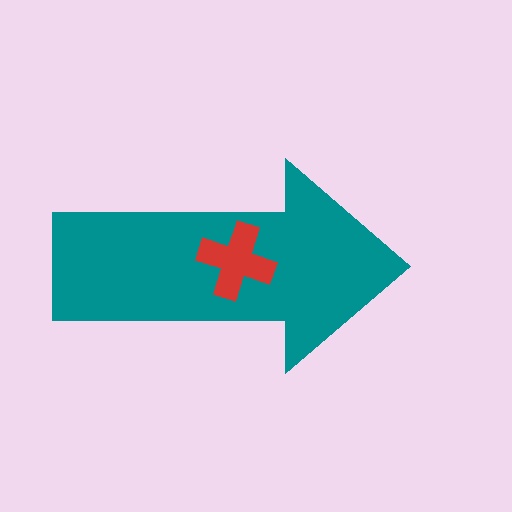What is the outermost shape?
The teal arrow.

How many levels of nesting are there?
2.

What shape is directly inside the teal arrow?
The red cross.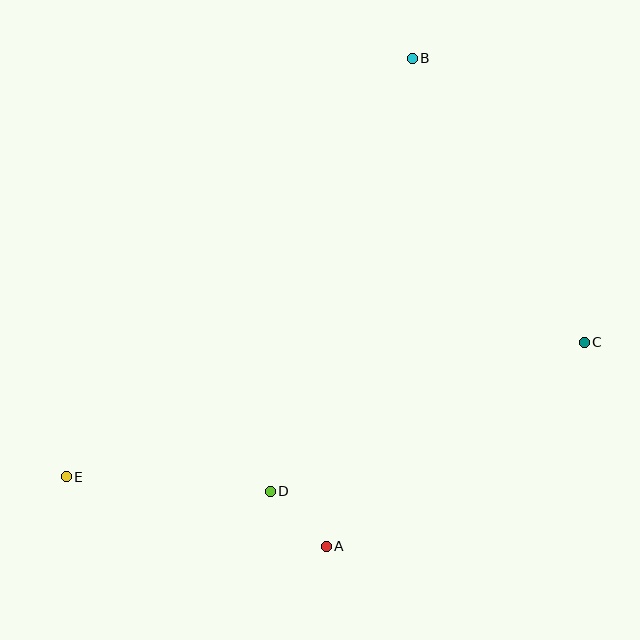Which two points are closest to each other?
Points A and D are closest to each other.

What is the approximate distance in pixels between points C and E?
The distance between C and E is approximately 535 pixels.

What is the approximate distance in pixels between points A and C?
The distance between A and C is approximately 329 pixels.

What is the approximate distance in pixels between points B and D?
The distance between B and D is approximately 456 pixels.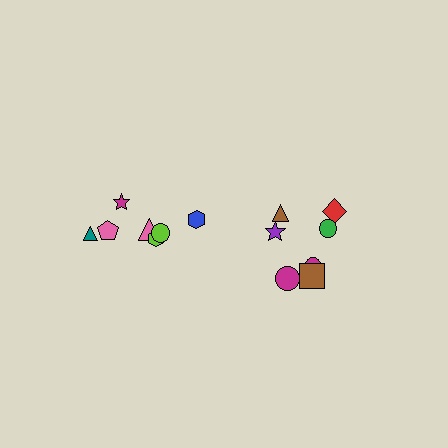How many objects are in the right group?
There are 8 objects.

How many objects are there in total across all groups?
There are 14 objects.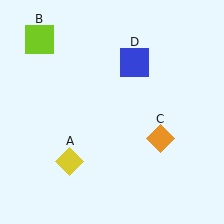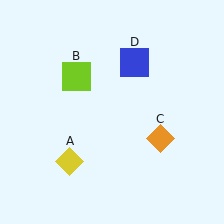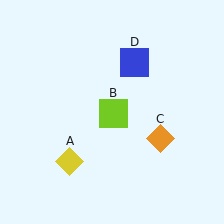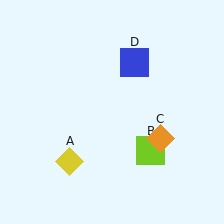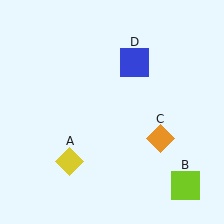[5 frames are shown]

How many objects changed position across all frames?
1 object changed position: lime square (object B).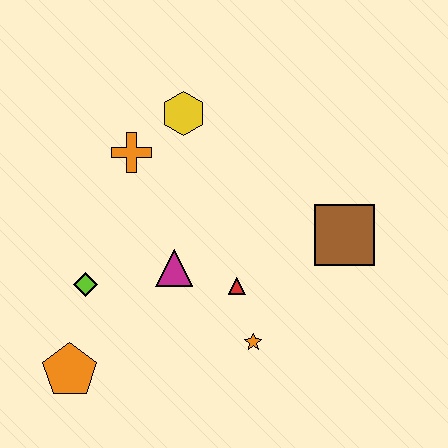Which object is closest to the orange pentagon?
The lime diamond is closest to the orange pentagon.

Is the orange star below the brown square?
Yes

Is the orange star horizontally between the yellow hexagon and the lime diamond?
No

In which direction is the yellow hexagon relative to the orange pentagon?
The yellow hexagon is above the orange pentagon.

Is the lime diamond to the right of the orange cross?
No